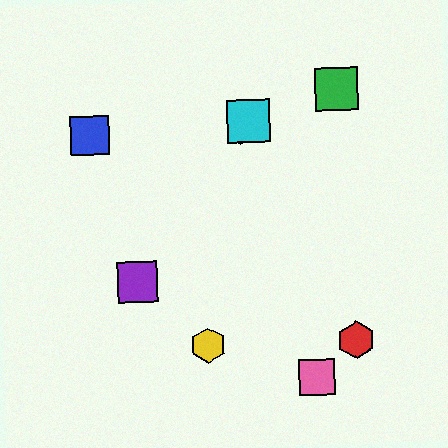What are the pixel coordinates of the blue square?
The blue square is at (90, 135).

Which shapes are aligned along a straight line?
The purple square, the orange hexagon, the cyan square are aligned along a straight line.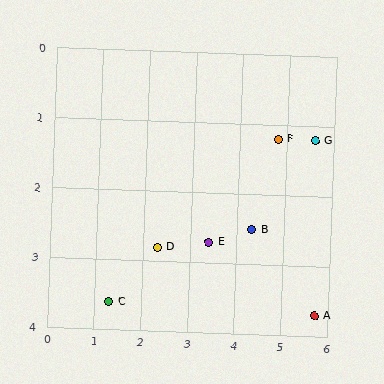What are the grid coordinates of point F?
Point F is at approximately (4.8, 1.2).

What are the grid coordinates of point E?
Point E is at approximately (3.4, 2.7).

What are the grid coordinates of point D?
Point D is at approximately (2.3, 2.8).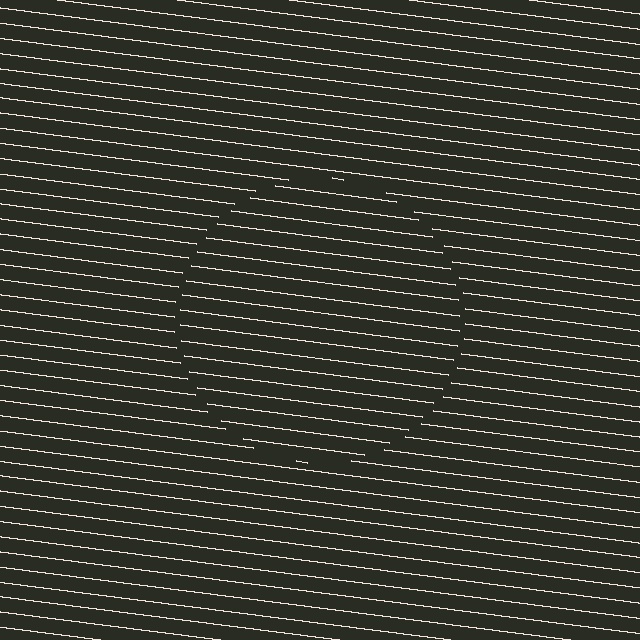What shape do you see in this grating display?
An illusory circle. The interior of the shape contains the same grating, shifted by half a period — the contour is defined by the phase discontinuity where line-ends from the inner and outer gratings abut.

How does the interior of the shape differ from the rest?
The interior of the shape contains the same grating, shifted by half a period — the contour is defined by the phase discontinuity where line-ends from the inner and outer gratings abut.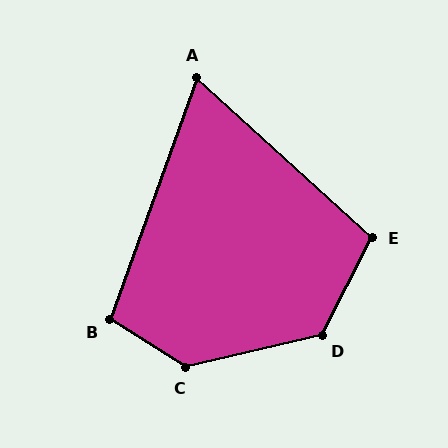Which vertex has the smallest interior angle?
A, at approximately 68 degrees.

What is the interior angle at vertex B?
Approximately 103 degrees (obtuse).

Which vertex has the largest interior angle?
C, at approximately 134 degrees.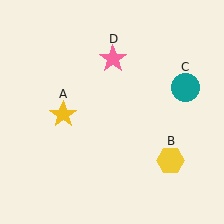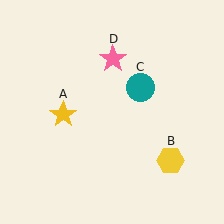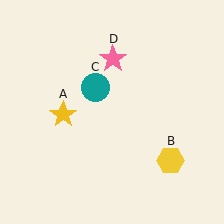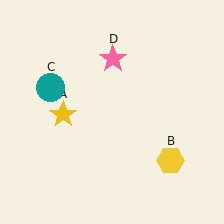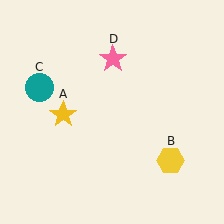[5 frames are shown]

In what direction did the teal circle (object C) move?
The teal circle (object C) moved left.